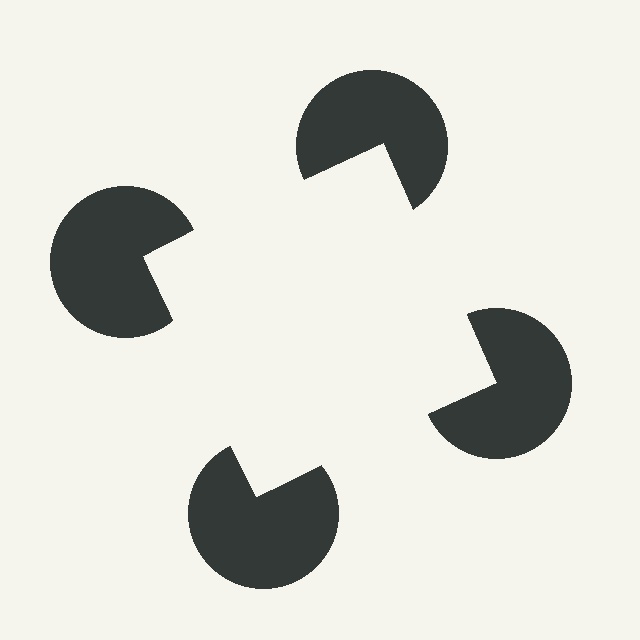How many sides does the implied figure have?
4 sides.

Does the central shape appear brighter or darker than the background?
It typically appears slightly brighter than the background, even though no actual brightness change is drawn.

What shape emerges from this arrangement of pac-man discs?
An illusory square — its edges are inferred from the aligned wedge cuts in the pac-man discs, not physically drawn.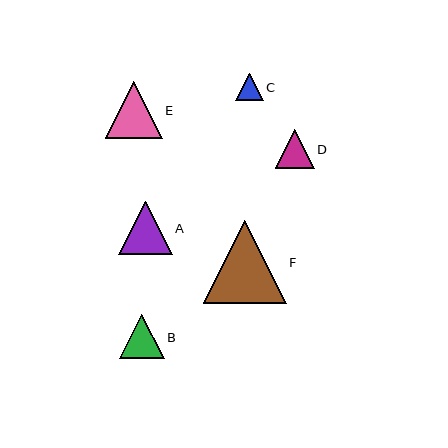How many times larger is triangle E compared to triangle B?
Triangle E is approximately 1.3 times the size of triangle B.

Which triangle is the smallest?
Triangle C is the smallest with a size of approximately 27 pixels.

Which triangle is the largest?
Triangle F is the largest with a size of approximately 83 pixels.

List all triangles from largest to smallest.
From largest to smallest: F, E, A, B, D, C.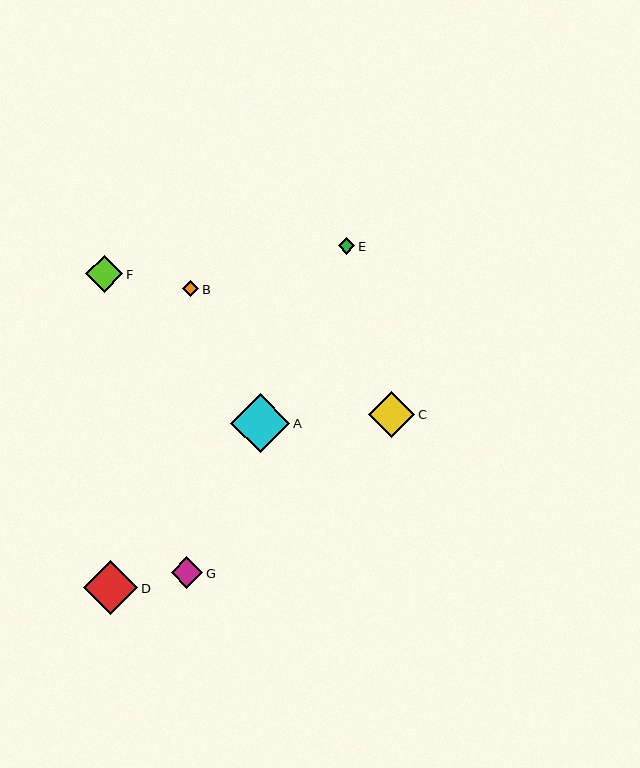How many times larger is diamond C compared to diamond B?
Diamond C is approximately 2.9 times the size of diamond B.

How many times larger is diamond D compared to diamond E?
Diamond D is approximately 3.3 times the size of diamond E.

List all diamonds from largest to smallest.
From largest to smallest: A, D, C, F, G, E, B.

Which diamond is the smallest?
Diamond B is the smallest with a size of approximately 16 pixels.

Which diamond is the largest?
Diamond A is the largest with a size of approximately 59 pixels.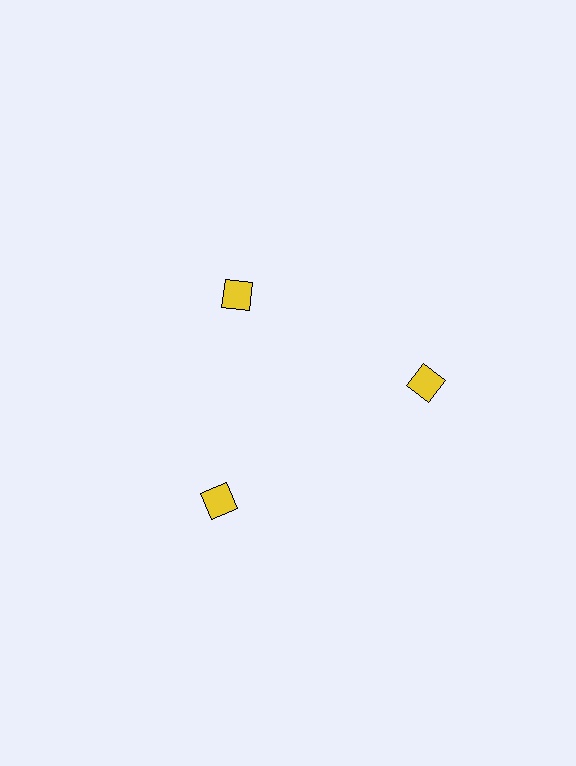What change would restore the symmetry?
The symmetry would be restored by moving it outward, back onto the ring so that all 3 diamonds sit at equal angles and equal distance from the center.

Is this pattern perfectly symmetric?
No. The 3 yellow diamonds are arranged in a ring, but one element near the 11 o'clock position is pulled inward toward the center, breaking the 3-fold rotational symmetry.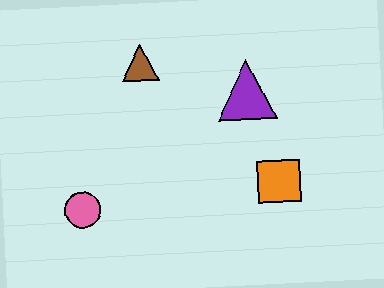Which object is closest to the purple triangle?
The orange square is closest to the purple triangle.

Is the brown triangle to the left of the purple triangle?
Yes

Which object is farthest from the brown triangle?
The orange square is farthest from the brown triangle.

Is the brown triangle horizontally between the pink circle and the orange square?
Yes